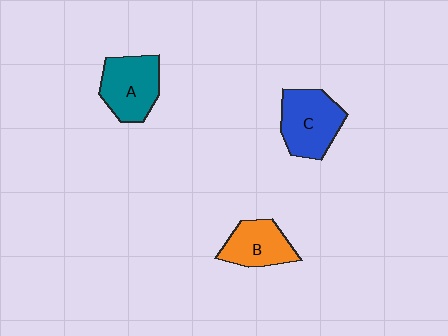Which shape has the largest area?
Shape C (blue).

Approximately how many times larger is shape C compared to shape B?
Approximately 1.3 times.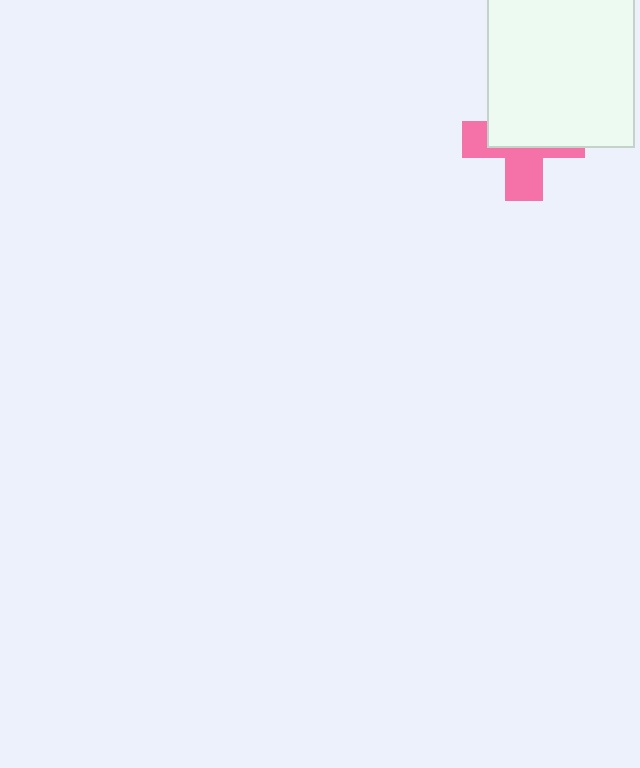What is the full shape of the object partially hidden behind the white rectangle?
The partially hidden object is a pink cross.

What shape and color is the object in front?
The object in front is a white rectangle.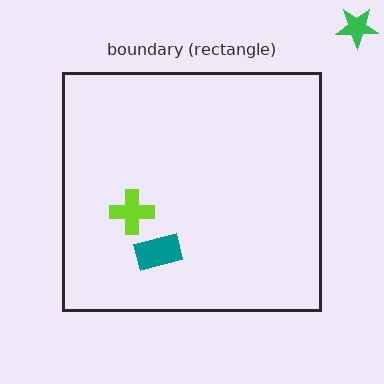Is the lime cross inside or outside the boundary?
Inside.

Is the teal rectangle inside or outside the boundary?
Inside.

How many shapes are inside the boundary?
2 inside, 1 outside.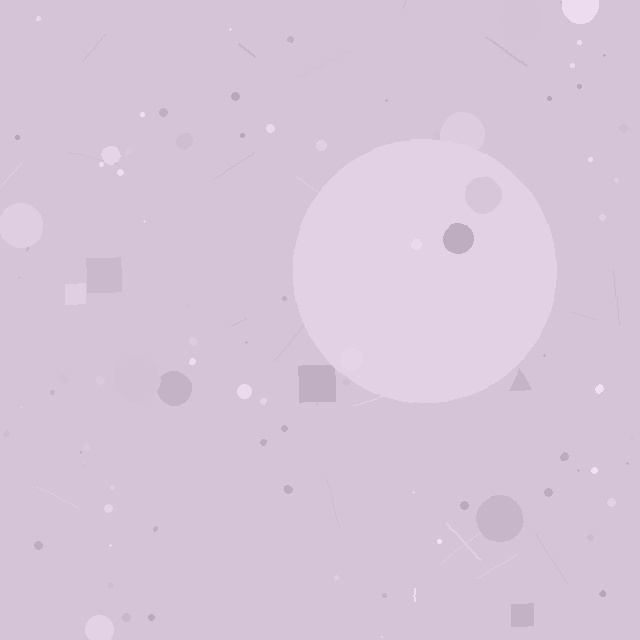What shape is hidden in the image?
A circle is hidden in the image.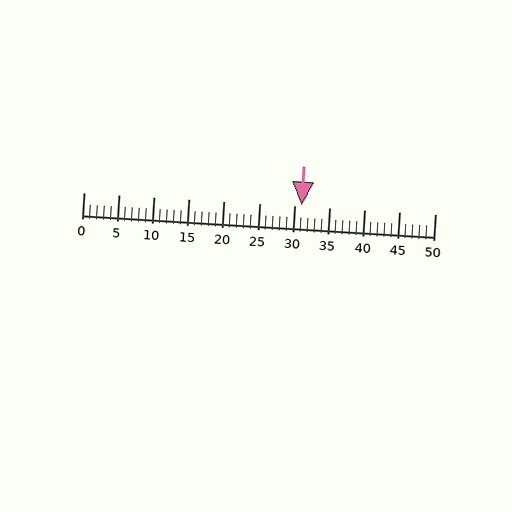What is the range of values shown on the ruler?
The ruler shows values from 0 to 50.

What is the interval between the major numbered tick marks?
The major tick marks are spaced 5 units apart.